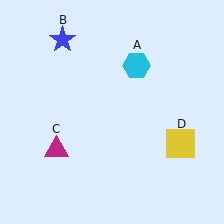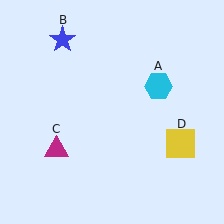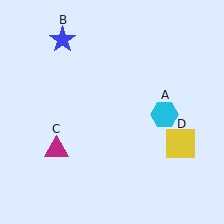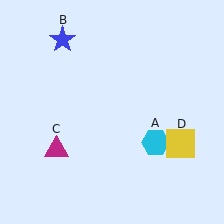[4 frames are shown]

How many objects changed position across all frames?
1 object changed position: cyan hexagon (object A).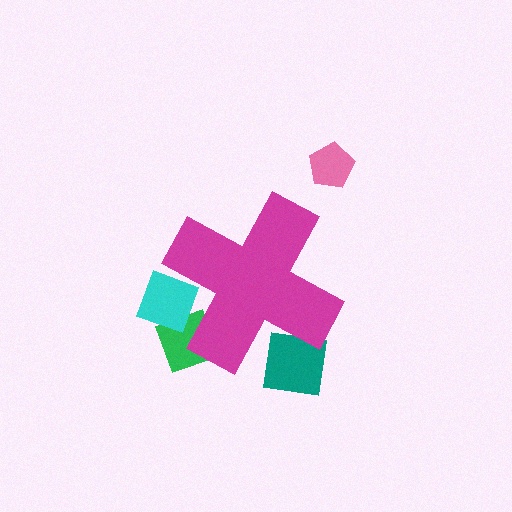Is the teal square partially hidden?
Yes, the teal square is partially hidden behind the magenta cross.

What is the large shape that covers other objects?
A magenta cross.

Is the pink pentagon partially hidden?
No, the pink pentagon is fully visible.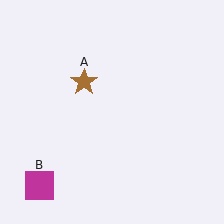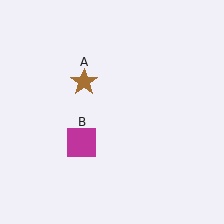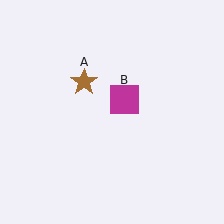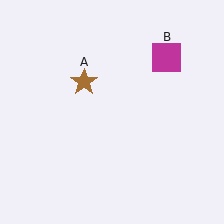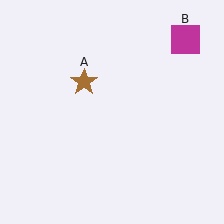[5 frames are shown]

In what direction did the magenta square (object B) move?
The magenta square (object B) moved up and to the right.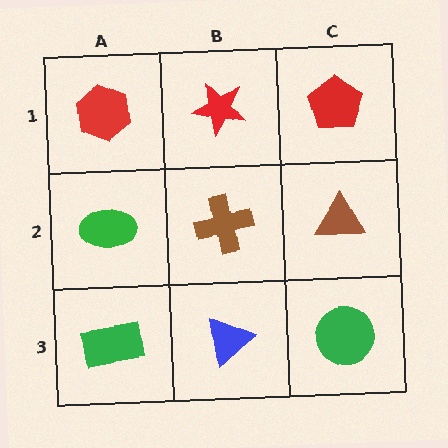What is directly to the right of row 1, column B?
A red pentagon.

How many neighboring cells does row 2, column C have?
3.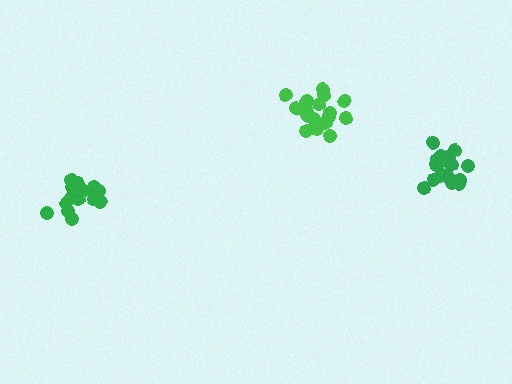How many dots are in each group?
Group 1: 21 dots, Group 2: 17 dots, Group 3: 19 dots (57 total).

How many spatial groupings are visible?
There are 3 spatial groupings.